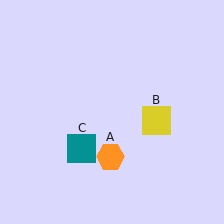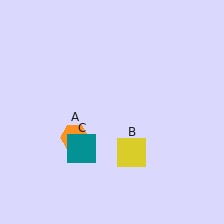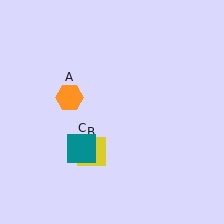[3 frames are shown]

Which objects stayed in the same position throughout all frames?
Teal square (object C) remained stationary.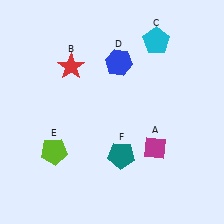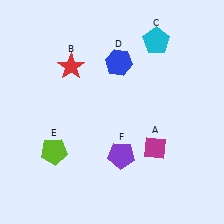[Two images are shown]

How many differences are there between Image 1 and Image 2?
There is 1 difference between the two images.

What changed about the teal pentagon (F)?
In Image 1, F is teal. In Image 2, it changed to purple.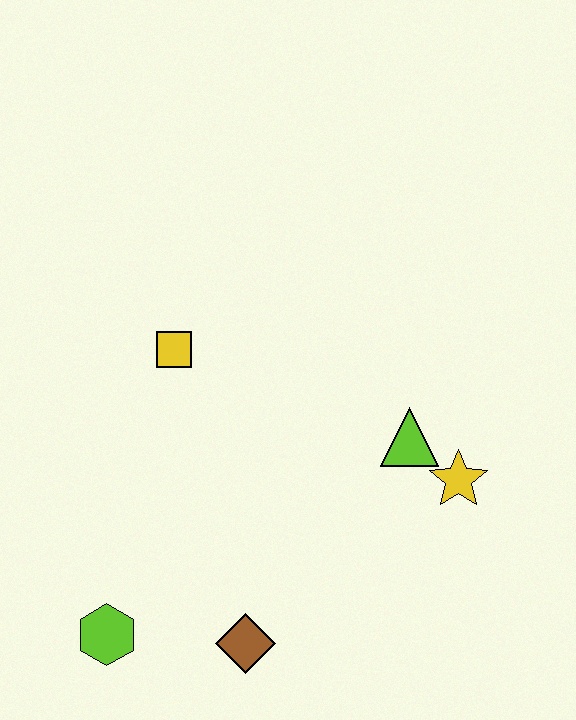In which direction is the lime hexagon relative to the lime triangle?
The lime hexagon is to the left of the lime triangle.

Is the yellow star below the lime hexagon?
No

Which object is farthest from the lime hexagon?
The yellow star is farthest from the lime hexagon.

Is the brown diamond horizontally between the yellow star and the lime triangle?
No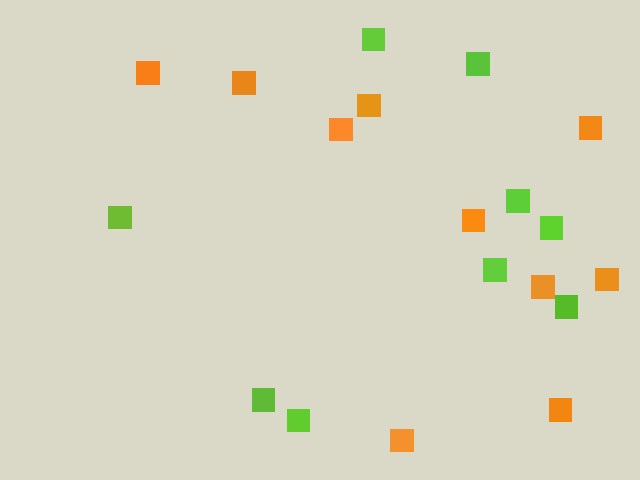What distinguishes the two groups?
There are 2 groups: one group of orange squares (10) and one group of lime squares (9).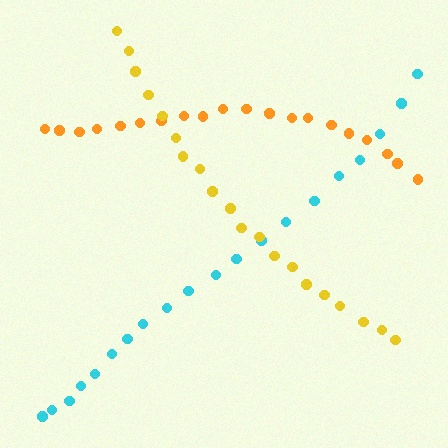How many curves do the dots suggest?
There are 3 distinct paths.